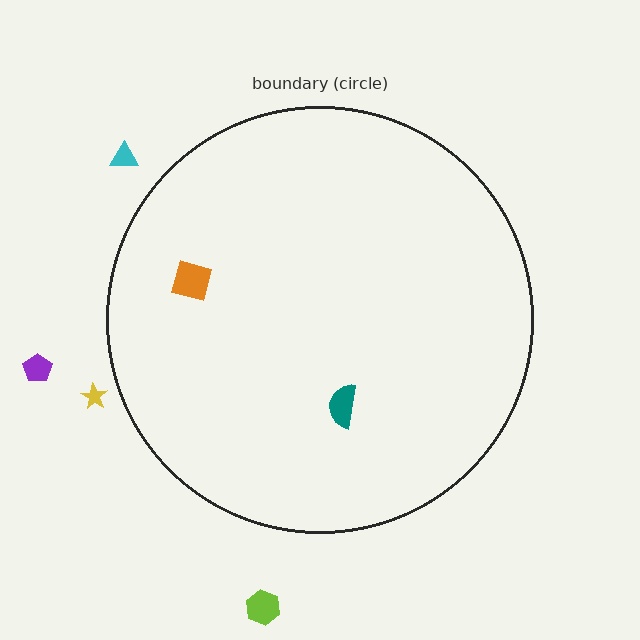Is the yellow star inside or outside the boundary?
Outside.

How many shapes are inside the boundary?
2 inside, 4 outside.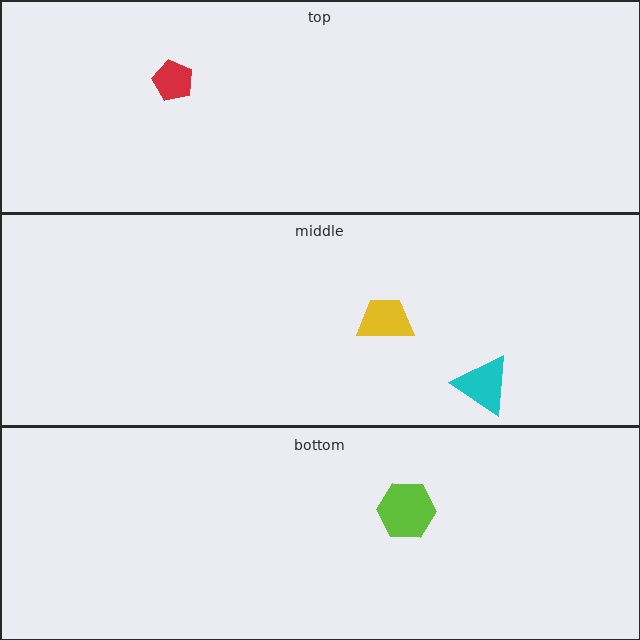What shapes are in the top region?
The red pentagon.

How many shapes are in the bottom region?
1.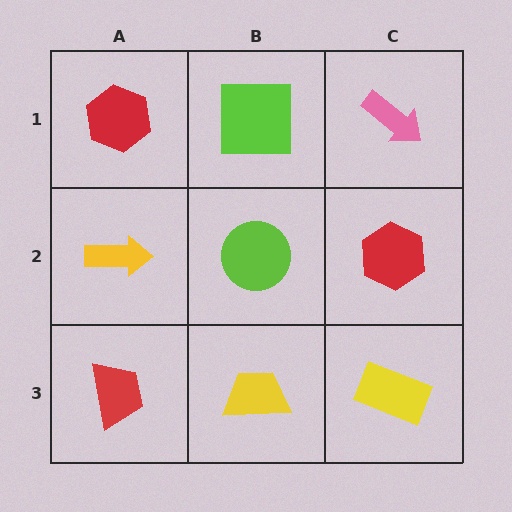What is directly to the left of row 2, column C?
A lime circle.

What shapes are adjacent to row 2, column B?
A lime square (row 1, column B), a yellow trapezoid (row 3, column B), a yellow arrow (row 2, column A), a red hexagon (row 2, column C).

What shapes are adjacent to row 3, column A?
A yellow arrow (row 2, column A), a yellow trapezoid (row 3, column B).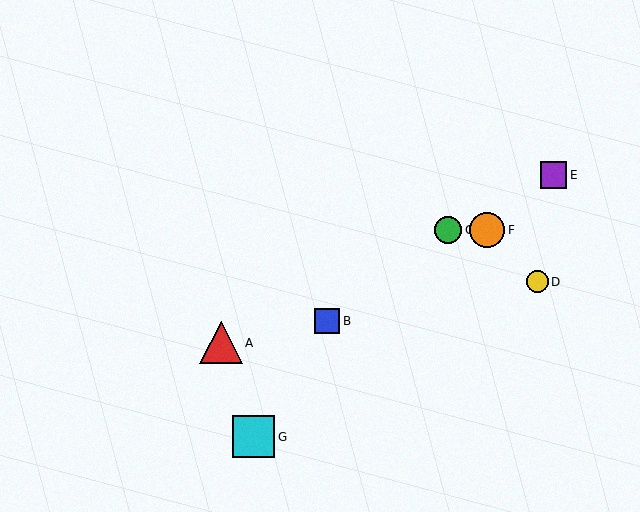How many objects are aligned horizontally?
2 objects (C, F) are aligned horizontally.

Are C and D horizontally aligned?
No, C is at y≈230 and D is at y≈282.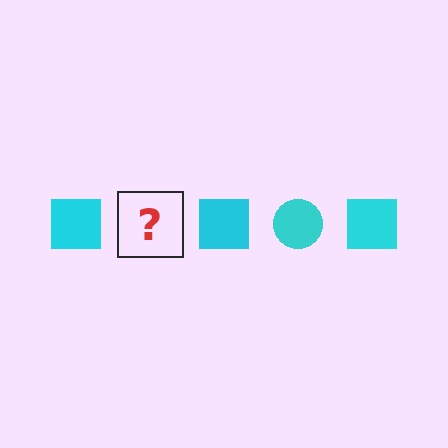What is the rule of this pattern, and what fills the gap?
The rule is that the pattern cycles through square, circle shapes in cyan. The gap should be filled with a cyan circle.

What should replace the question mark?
The question mark should be replaced with a cyan circle.